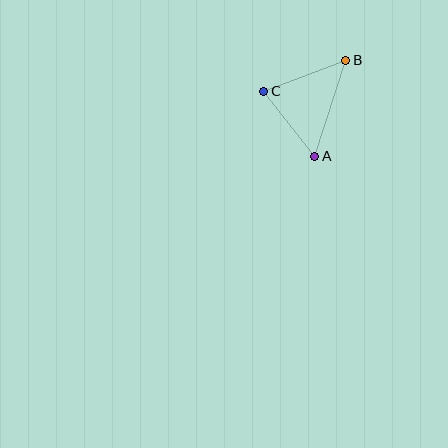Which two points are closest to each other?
Points A and C are closest to each other.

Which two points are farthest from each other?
Points A and B are farthest from each other.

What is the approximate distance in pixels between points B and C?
The distance between B and C is approximately 88 pixels.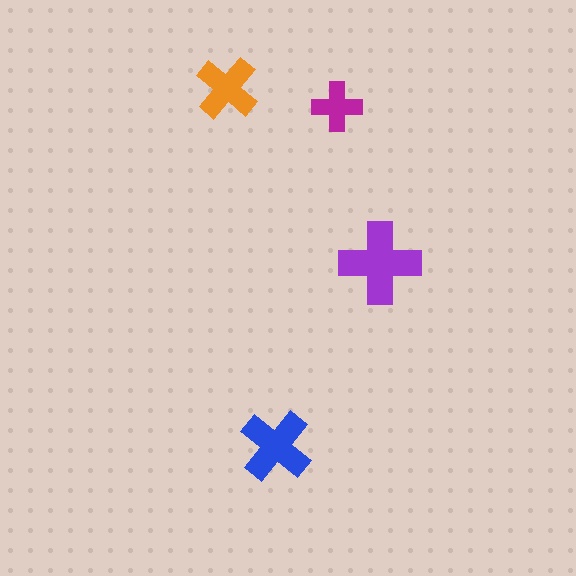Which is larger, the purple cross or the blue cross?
The purple one.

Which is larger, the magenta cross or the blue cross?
The blue one.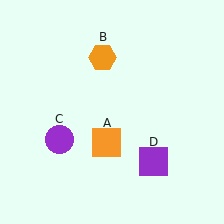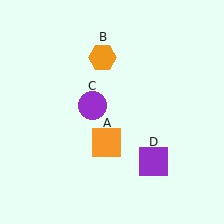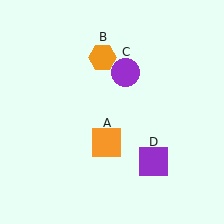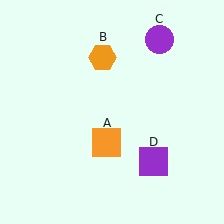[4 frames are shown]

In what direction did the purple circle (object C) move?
The purple circle (object C) moved up and to the right.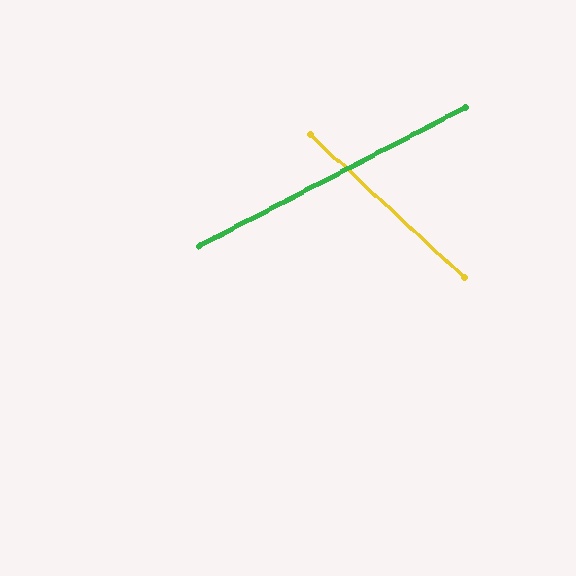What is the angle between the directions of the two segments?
Approximately 70 degrees.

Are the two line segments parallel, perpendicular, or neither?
Neither parallel nor perpendicular — they differ by about 70°.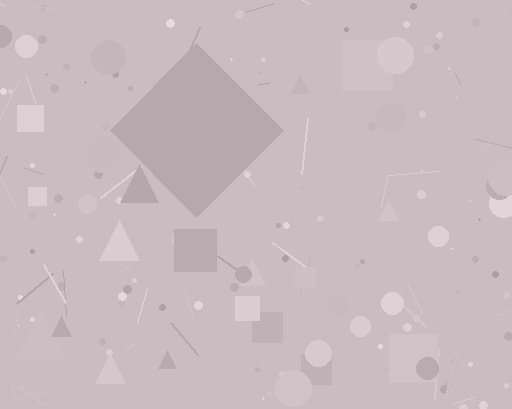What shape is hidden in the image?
A diamond is hidden in the image.